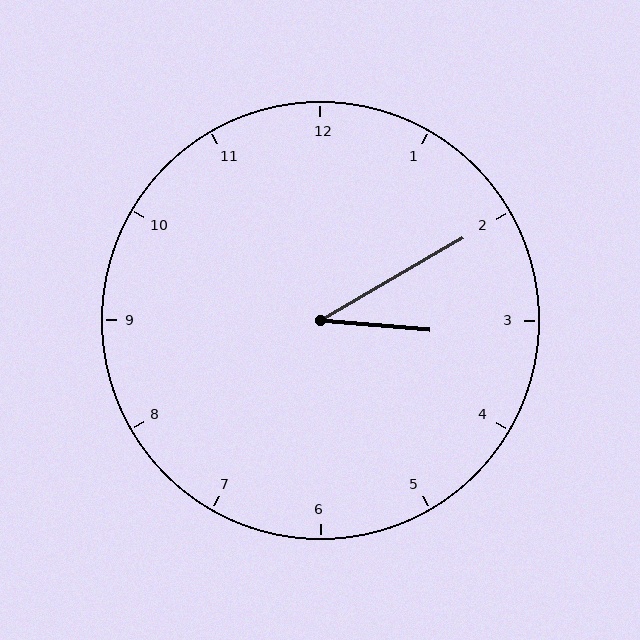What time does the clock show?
3:10.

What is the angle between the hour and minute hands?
Approximately 35 degrees.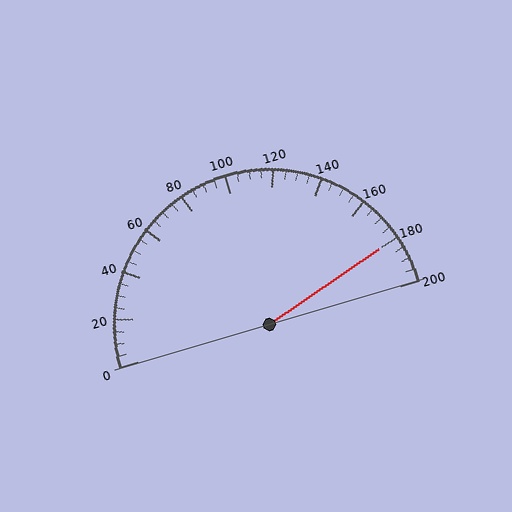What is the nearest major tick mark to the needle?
The nearest major tick mark is 180.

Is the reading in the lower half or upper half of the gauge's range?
The reading is in the upper half of the range (0 to 200).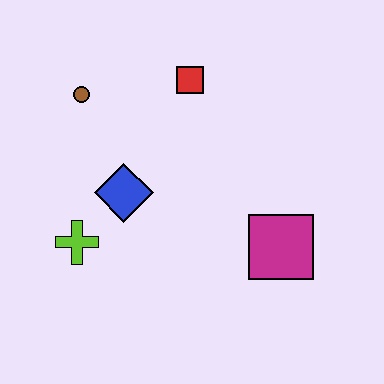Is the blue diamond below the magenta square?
No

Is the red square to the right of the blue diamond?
Yes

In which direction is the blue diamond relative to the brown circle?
The blue diamond is below the brown circle.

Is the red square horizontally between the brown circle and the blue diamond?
No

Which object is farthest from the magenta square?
The brown circle is farthest from the magenta square.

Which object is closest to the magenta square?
The blue diamond is closest to the magenta square.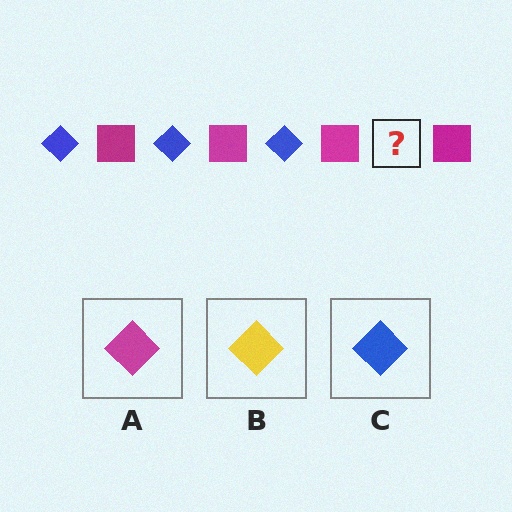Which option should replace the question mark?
Option C.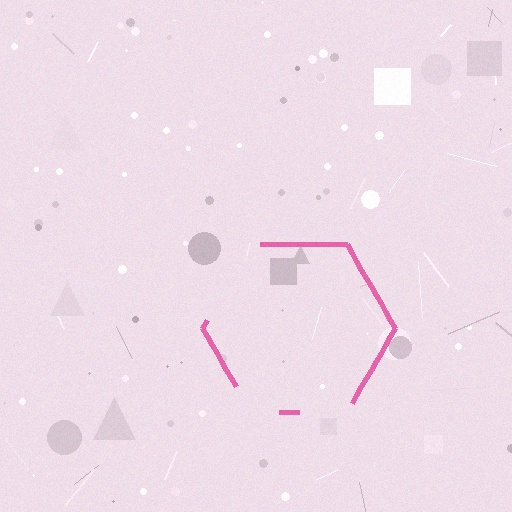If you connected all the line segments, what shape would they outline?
They would outline a hexagon.